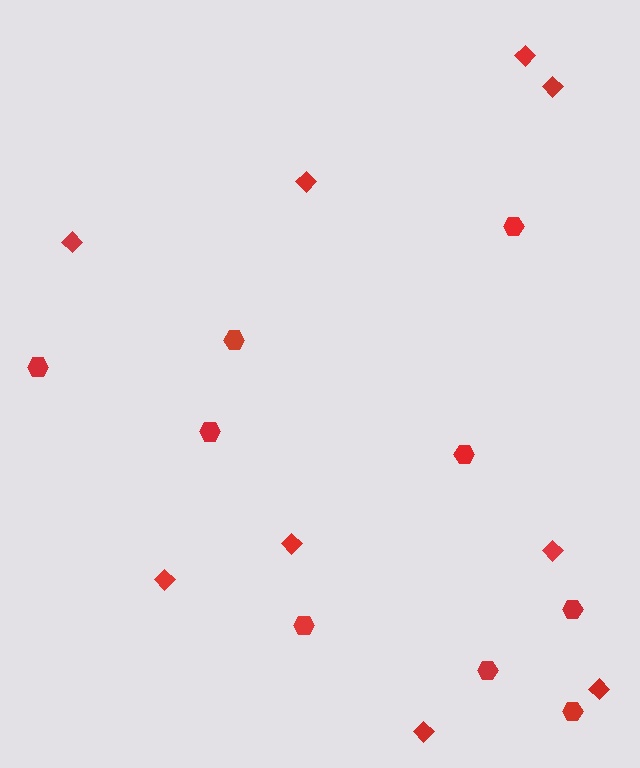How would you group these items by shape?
There are 2 groups: one group of hexagons (9) and one group of diamonds (9).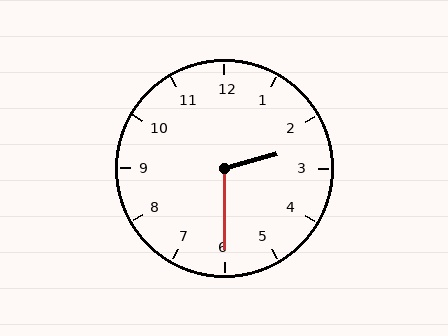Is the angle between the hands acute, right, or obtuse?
It is obtuse.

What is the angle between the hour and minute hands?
Approximately 105 degrees.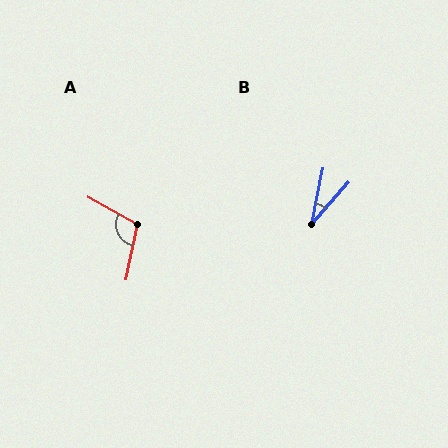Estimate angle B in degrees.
Approximately 30 degrees.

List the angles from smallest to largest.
B (30°), A (107°).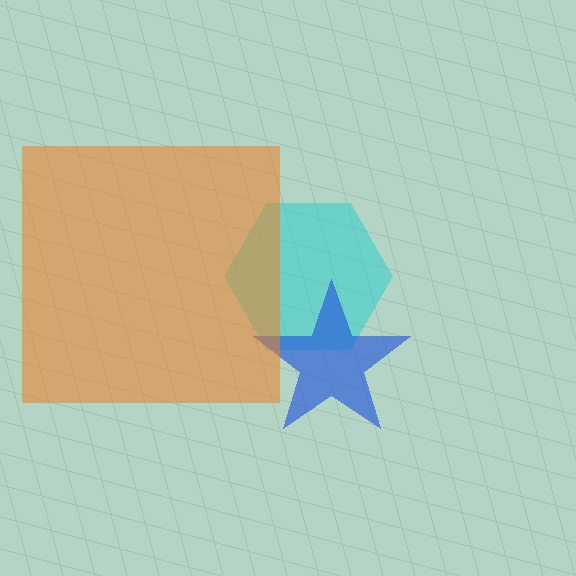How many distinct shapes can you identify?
There are 3 distinct shapes: a cyan hexagon, a blue star, an orange square.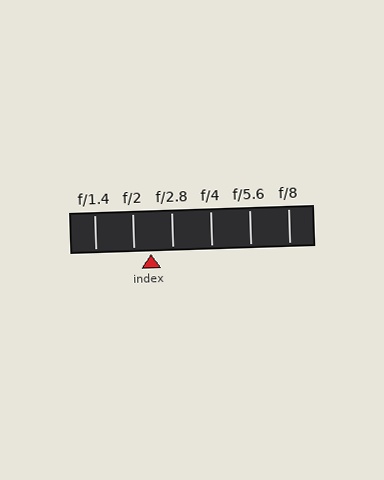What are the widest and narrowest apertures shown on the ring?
The widest aperture shown is f/1.4 and the narrowest is f/8.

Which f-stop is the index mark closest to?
The index mark is closest to f/2.